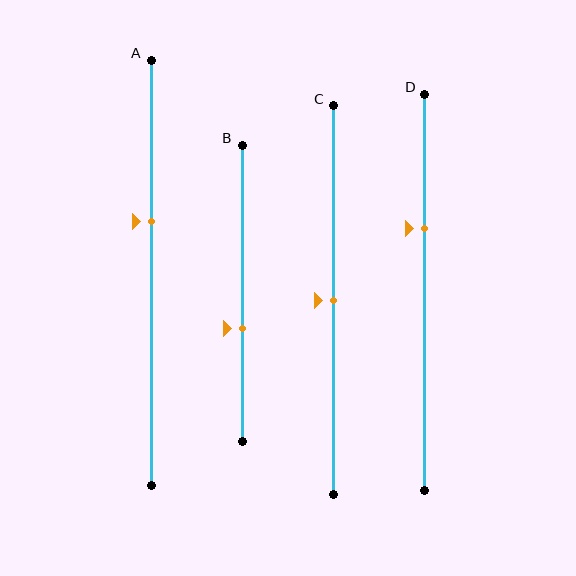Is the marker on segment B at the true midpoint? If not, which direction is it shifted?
No, the marker on segment B is shifted downward by about 12% of the segment length.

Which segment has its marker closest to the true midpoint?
Segment C has its marker closest to the true midpoint.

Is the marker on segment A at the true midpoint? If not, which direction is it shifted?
No, the marker on segment A is shifted upward by about 12% of the segment length.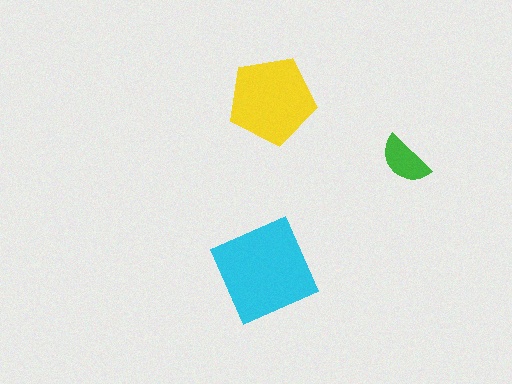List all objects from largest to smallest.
The cyan square, the yellow pentagon, the green semicircle.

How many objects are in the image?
There are 3 objects in the image.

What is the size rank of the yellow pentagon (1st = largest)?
2nd.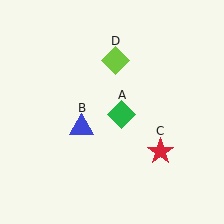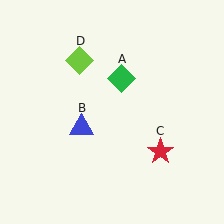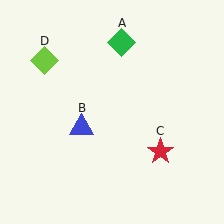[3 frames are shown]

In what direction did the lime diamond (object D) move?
The lime diamond (object D) moved left.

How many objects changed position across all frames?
2 objects changed position: green diamond (object A), lime diamond (object D).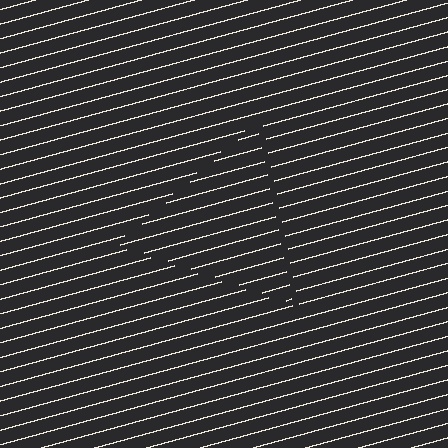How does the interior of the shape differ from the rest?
The interior of the shape contains the same grating, shifted by half a period — the contour is defined by the phase discontinuity where line-ends from the inner and outer gratings abut.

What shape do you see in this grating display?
An illusory triangle. The interior of the shape contains the same grating, shifted by half a period — the contour is defined by the phase discontinuity where line-ends from the inner and outer gratings abut.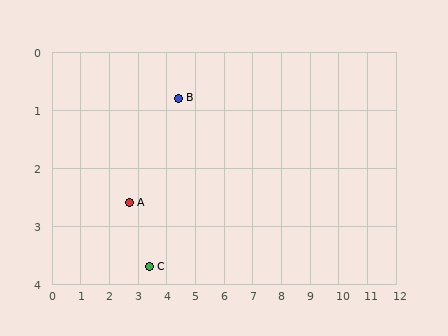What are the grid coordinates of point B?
Point B is at approximately (4.4, 0.8).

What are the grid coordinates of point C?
Point C is at approximately (3.4, 3.7).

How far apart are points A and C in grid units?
Points A and C are about 1.3 grid units apart.